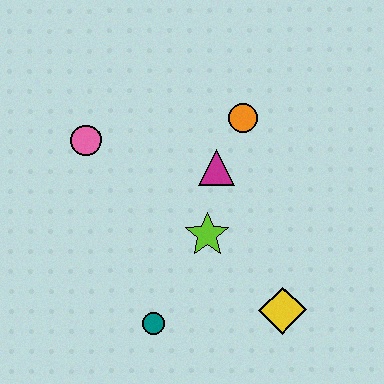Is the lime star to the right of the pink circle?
Yes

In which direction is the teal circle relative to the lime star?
The teal circle is below the lime star.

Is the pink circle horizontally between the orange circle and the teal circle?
No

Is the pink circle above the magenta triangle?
Yes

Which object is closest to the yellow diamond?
The lime star is closest to the yellow diamond.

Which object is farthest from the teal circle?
The orange circle is farthest from the teal circle.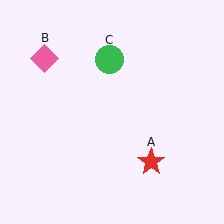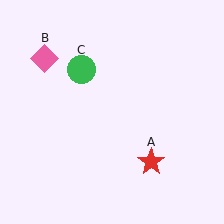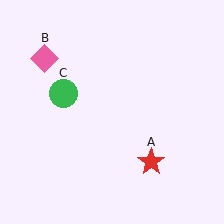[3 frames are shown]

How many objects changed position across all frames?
1 object changed position: green circle (object C).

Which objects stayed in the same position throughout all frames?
Red star (object A) and pink diamond (object B) remained stationary.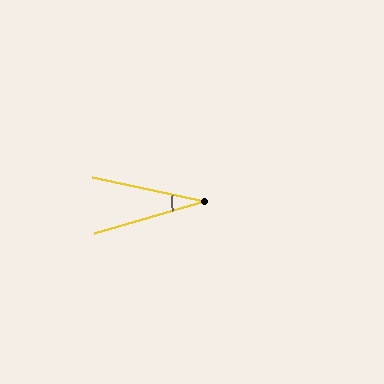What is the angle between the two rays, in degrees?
Approximately 28 degrees.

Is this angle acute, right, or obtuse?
It is acute.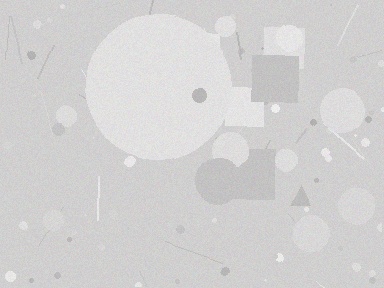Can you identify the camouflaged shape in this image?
The camouflaged shape is a circle.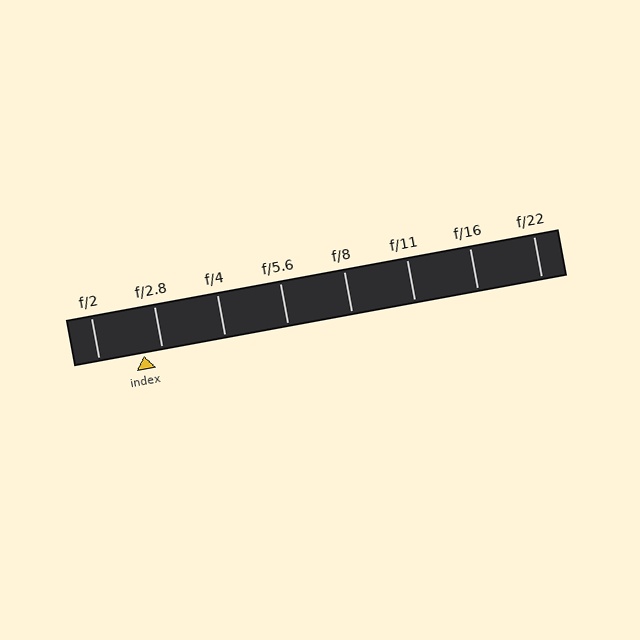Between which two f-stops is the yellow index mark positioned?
The index mark is between f/2 and f/2.8.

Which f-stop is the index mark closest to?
The index mark is closest to f/2.8.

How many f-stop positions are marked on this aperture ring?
There are 8 f-stop positions marked.